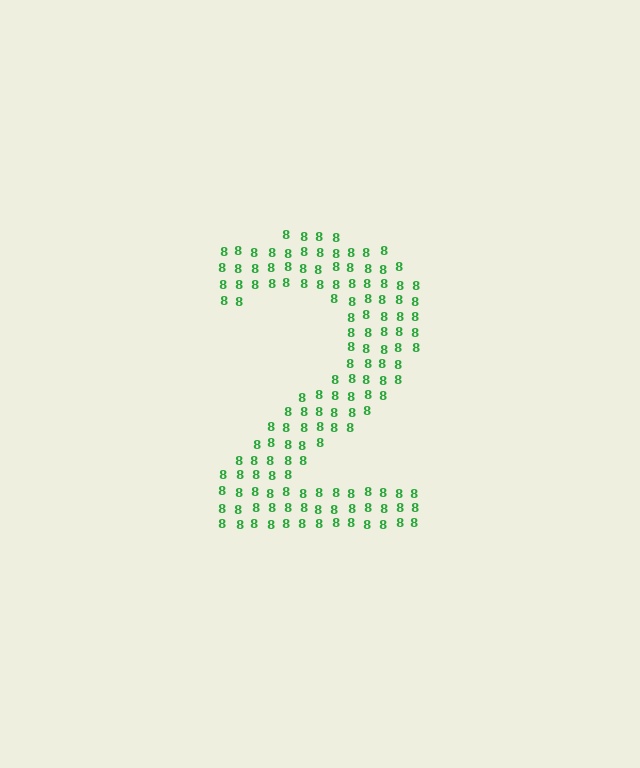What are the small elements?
The small elements are digit 8's.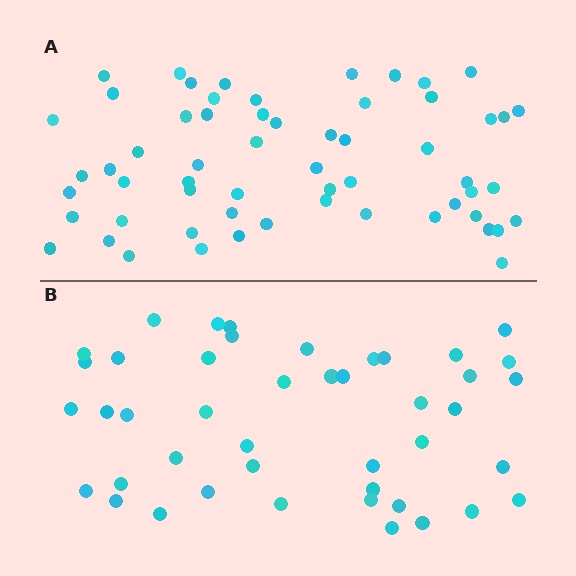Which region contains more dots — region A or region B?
Region A (the top region) has more dots.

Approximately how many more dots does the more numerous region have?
Region A has approximately 15 more dots than region B.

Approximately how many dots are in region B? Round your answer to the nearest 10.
About 40 dots. (The exact count is 44, which rounds to 40.)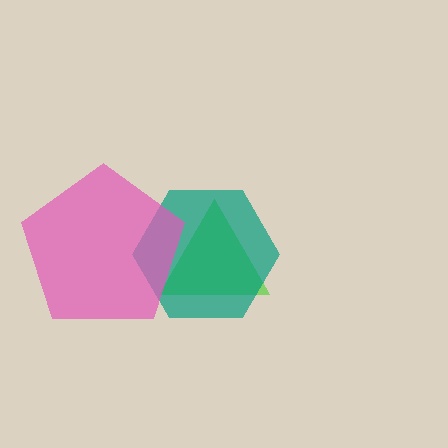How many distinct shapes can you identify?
There are 3 distinct shapes: a lime triangle, a teal hexagon, a pink pentagon.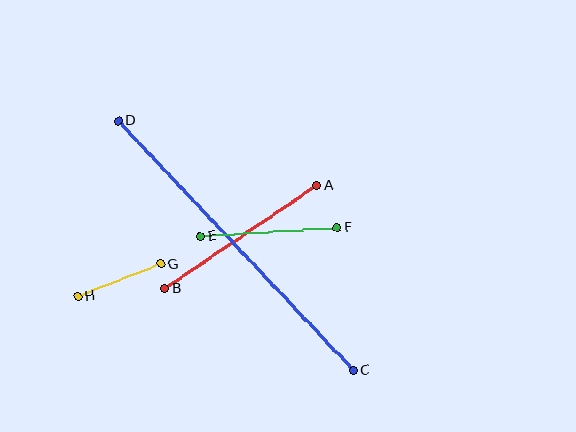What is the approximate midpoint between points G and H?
The midpoint is at approximately (119, 280) pixels.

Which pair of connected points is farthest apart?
Points C and D are farthest apart.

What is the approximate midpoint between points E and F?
The midpoint is at approximately (269, 232) pixels.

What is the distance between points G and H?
The distance is approximately 89 pixels.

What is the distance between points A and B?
The distance is approximately 183 pixels.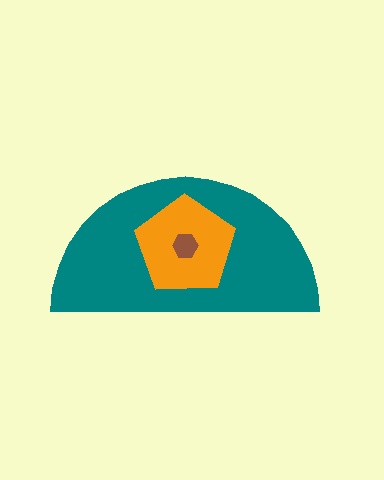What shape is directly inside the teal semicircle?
The orange pentagon.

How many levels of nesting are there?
3.